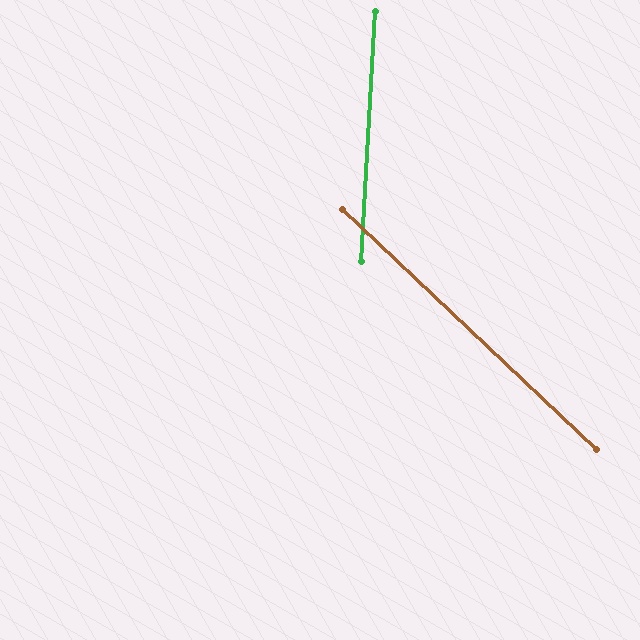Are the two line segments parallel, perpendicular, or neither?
Neither parallel nor perpendicular — they differ by about 50°.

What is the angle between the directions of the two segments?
Approximately 50 degrees.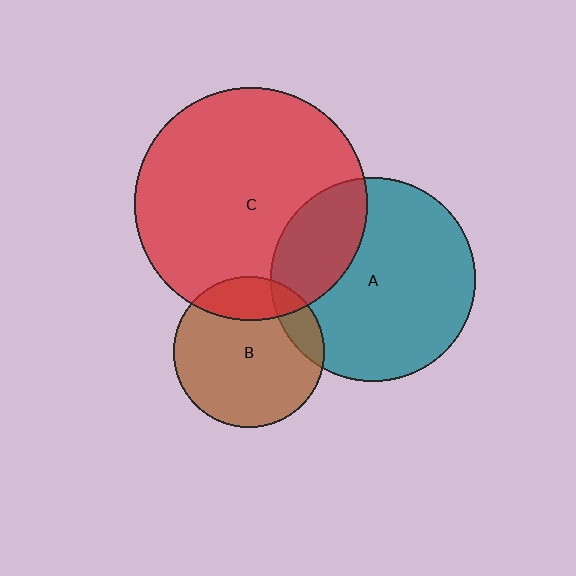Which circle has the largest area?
Circle C (red).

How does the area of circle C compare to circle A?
Approximately 1.3 times.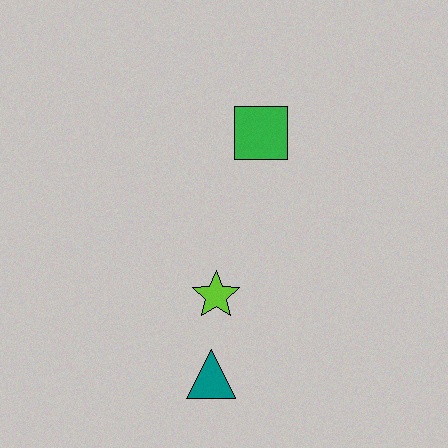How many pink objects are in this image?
There are no pink objects.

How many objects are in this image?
There are 3 objects.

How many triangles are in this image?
There is 1 triangle.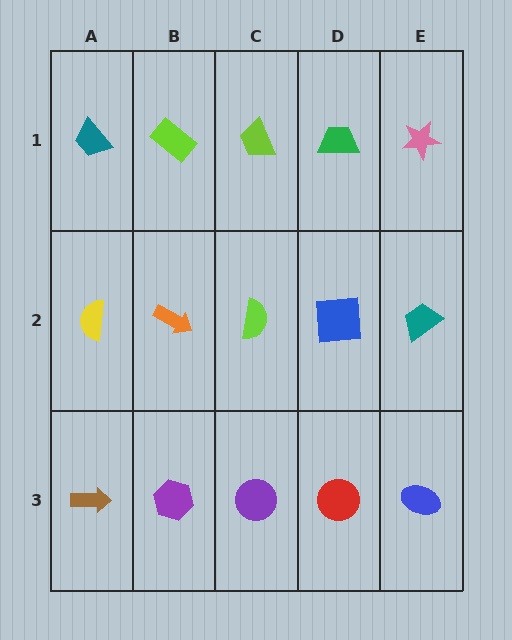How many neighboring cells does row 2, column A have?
3.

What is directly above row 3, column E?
A teal trapezoid.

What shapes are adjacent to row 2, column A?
A teal trapezoid (row 1, column A), a brown arrow (row 3, column A), an orange arrow (row 2, column B).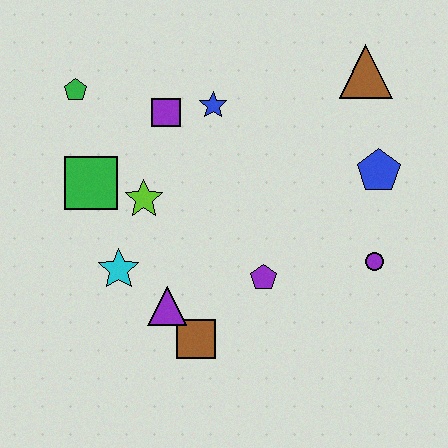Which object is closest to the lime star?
The green square is closest to the lime star.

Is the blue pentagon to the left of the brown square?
No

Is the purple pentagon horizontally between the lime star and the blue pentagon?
Yes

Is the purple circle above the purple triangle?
Yes